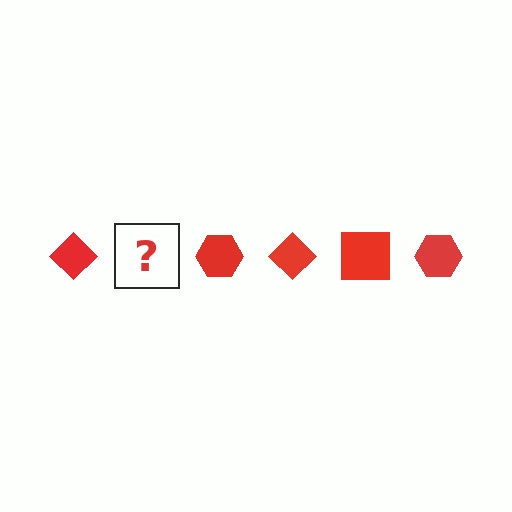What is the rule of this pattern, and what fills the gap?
The rule is that the pattern cycles through diamond, square, hexagon shapes in red. The gap should be filled with a red square.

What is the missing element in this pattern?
The missing element is a red square.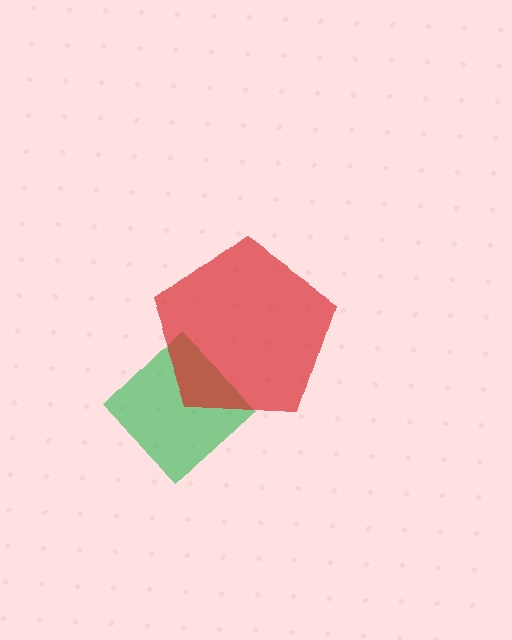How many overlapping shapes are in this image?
There are 2 overlapping shapes in the image.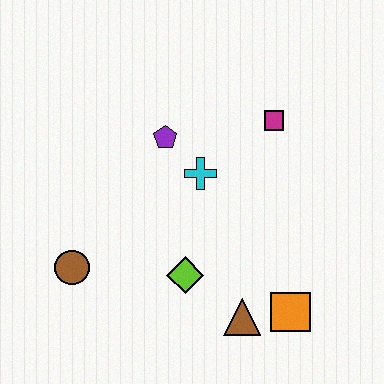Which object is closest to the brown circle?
The lime diamond is closest to the brown circle.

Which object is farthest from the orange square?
The brown circle is farthest from the orange square.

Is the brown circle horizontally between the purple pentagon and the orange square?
No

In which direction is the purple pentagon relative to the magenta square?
The purple pentagon is to the left of the magenta square.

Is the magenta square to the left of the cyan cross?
No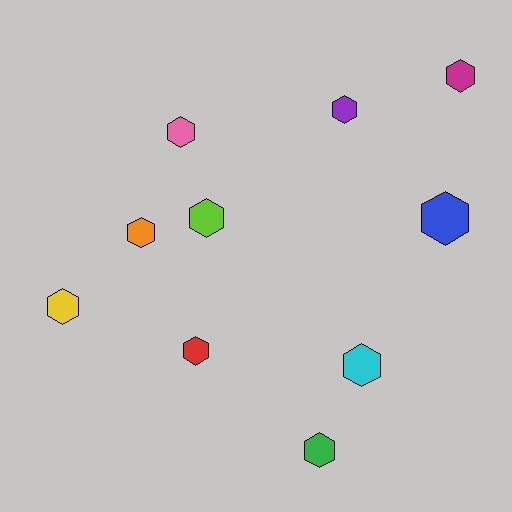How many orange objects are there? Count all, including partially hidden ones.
There is 1 orange object.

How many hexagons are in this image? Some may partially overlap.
There are 10 hexagons.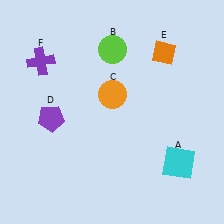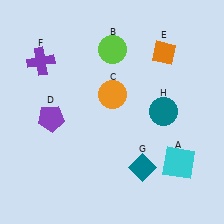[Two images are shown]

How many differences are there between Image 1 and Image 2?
There are 2 differences between the two images.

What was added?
A teal diamond (G), a teal circle (H) were added in Image 2.